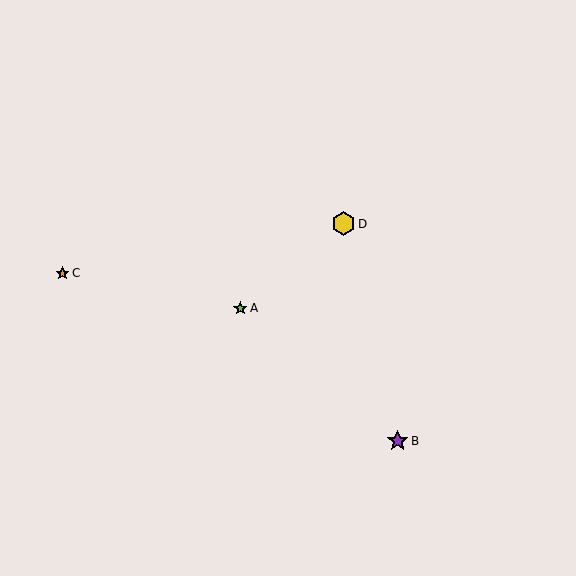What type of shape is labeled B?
Shape B is a purple star.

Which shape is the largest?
The yellow hexagon (labeled D) is the largest.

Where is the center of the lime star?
The center of the lime star is at (240, 308).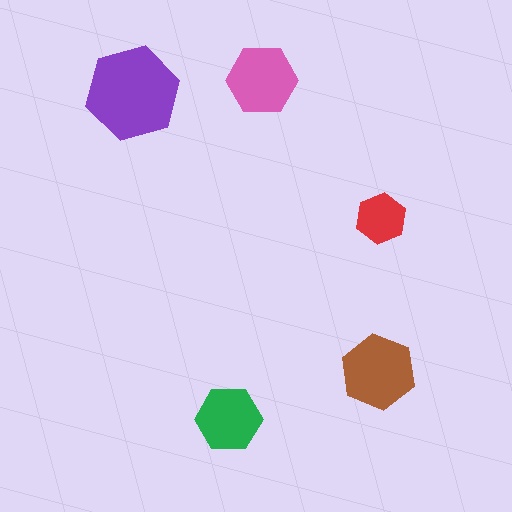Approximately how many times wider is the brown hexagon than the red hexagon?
About 1.5 times wider.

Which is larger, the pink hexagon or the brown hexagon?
The brown one.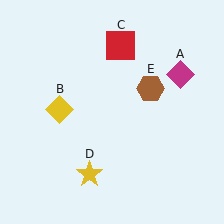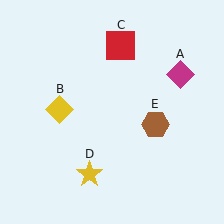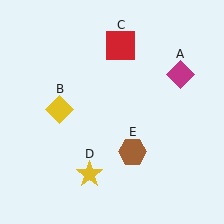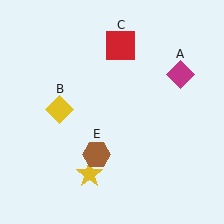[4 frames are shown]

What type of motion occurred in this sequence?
The brown hexagon (object E) rotated clockwise around the center of the scene.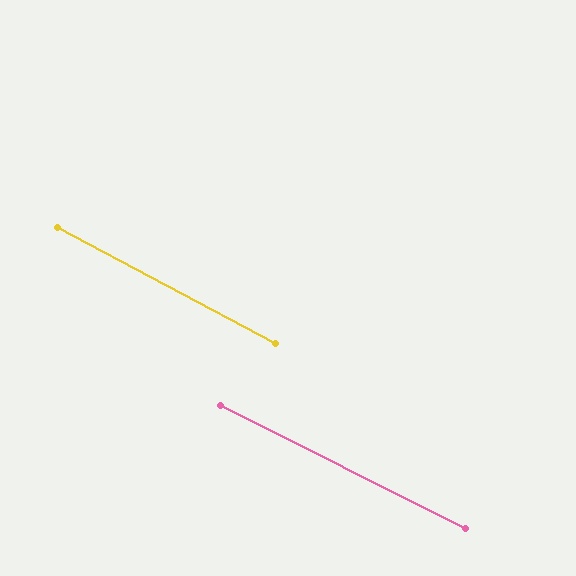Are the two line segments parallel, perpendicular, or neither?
Parallel — their directions differ by only 1.1°.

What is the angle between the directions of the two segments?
Approximately 1 degree.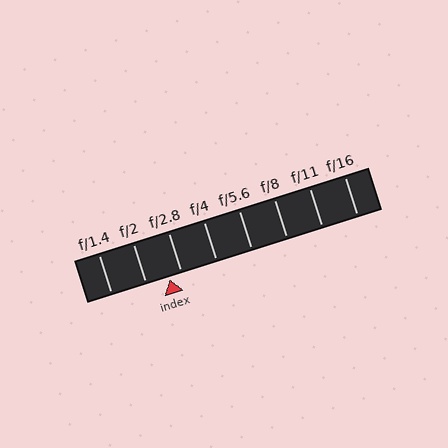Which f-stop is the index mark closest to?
The index mark is closest to f/2.8.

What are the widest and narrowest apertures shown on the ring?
The widest aperture shown is f/1.4 and the narrowest is f/16.